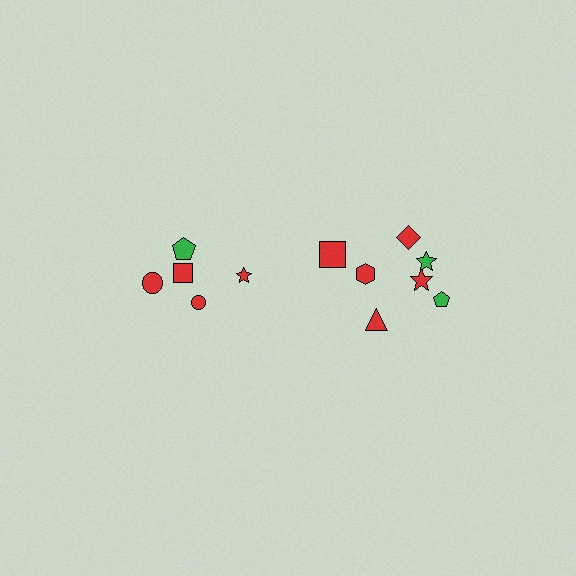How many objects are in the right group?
There are 7 objects.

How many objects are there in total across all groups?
There are 12 objects.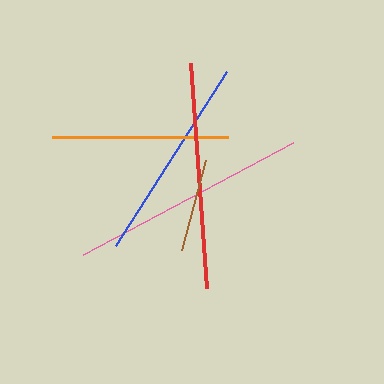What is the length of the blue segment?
The blue segment is approximately 206 pixels long.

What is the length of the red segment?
The red segment is approximately 225 pixels long.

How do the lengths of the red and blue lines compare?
The red and blue lines are approximately the same length.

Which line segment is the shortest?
The brown line is the shortest at approximately 93 pixels.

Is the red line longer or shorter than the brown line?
The red line is longer than the brown line.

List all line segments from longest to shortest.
From longest to shortest: pink, red, blue, orange, brown.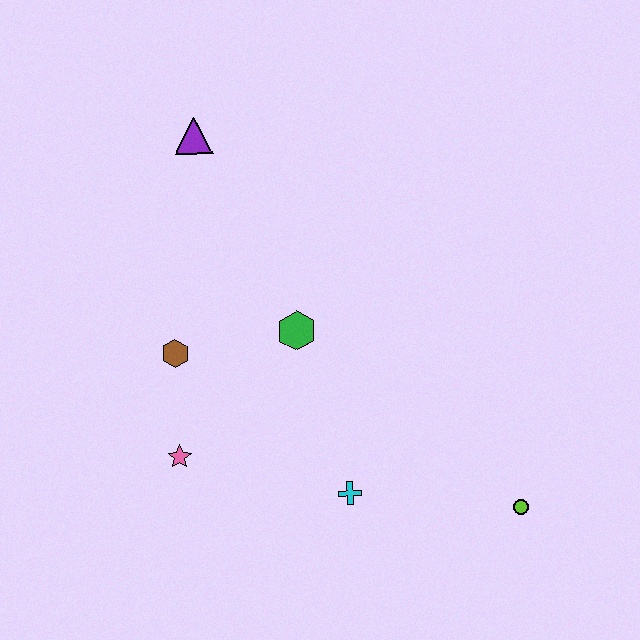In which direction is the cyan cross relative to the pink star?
The cyan cross is to the right of the pink star.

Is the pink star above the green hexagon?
No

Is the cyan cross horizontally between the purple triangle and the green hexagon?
No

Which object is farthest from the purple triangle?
The lime circle is farthest from the purple triangle.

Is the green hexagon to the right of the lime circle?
No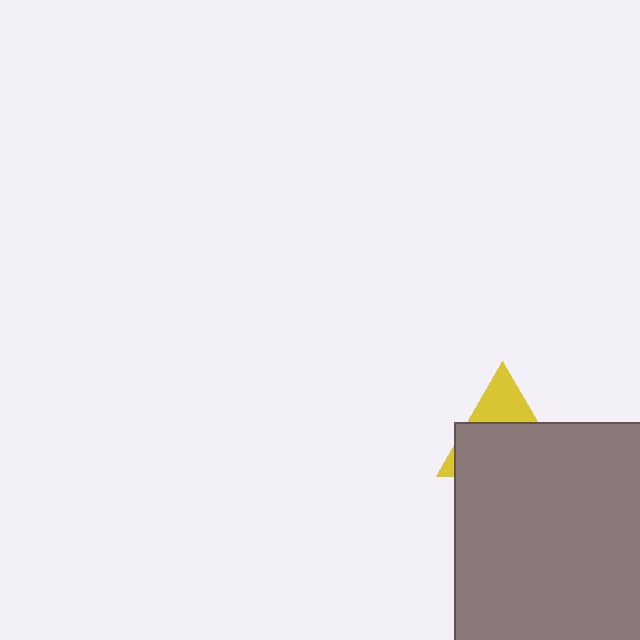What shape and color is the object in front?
The object in front is a gray square.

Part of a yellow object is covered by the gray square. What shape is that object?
It is a triangle.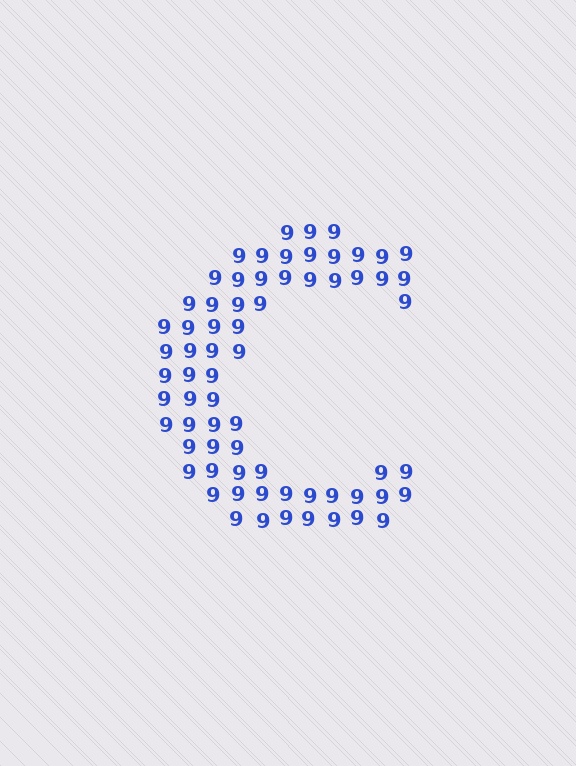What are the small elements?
The small elements are digit 9's.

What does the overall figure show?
The overall figure shows the letter C.